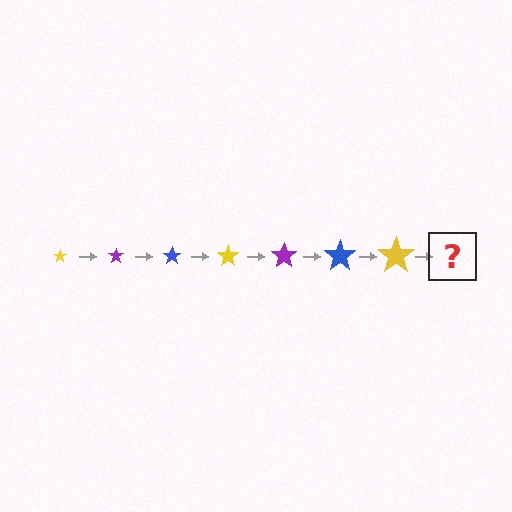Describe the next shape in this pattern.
It should be a purple star, larger than the previous one.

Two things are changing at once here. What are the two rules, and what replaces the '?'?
The two rules are that the star grows larger each step and the color cycles through yellow, purple, and blue. The '?' should be a purple star, larger than the previous one.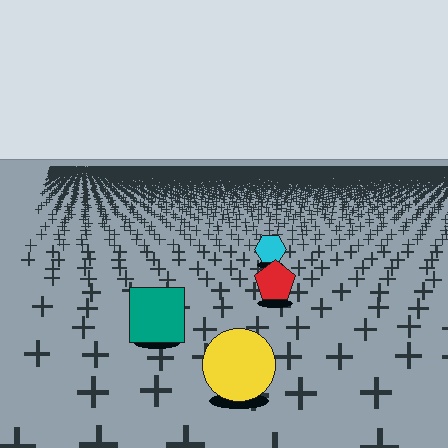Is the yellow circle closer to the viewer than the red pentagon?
Yes. The yellow circle is closer — you can tell from the texture gradient: the ground texture is coarser near it.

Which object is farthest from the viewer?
The cyan hexagon is farthest from the viewer. It appears smaller and the ground texture around it is denser.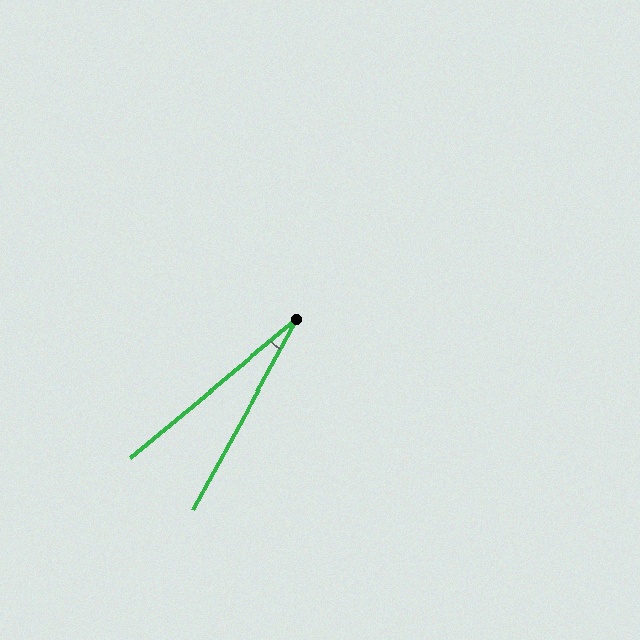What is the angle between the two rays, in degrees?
Approximately 22 degrees.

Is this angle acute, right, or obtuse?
It is acute.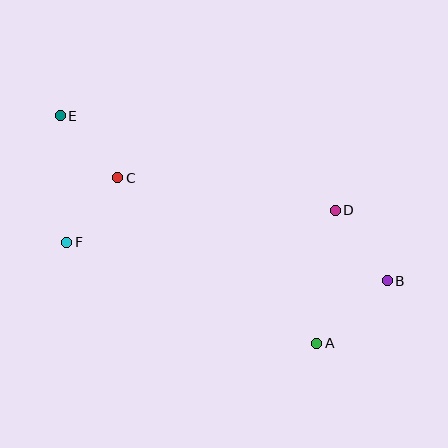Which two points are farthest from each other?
Points B and E are farthest from each other.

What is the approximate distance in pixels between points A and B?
The distance between A and B is approximately 94 pixels.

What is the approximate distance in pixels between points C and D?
The distance between C and D is approximately 220 pixels.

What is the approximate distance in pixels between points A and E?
The distance between A and E is approximately 343 pixels.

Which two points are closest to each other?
Points C and F are closest to each other.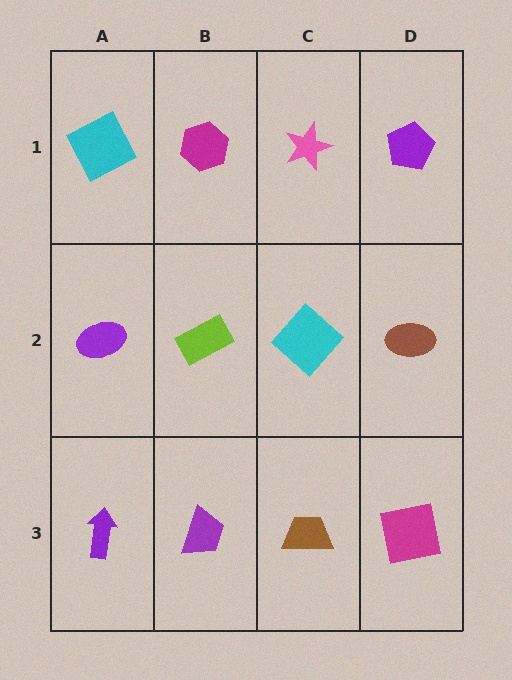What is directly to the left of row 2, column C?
A lime rectangle.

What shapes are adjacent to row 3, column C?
A cyan diamond (row 2, column C), a purple trapezoid (row 3, column B), a magenta square (row 3, column D).